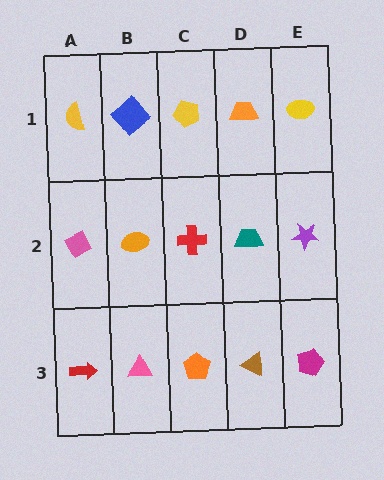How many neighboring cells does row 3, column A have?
2.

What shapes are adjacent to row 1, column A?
A pink diamond (row 2, column A), a blue diamond (row 1, column B).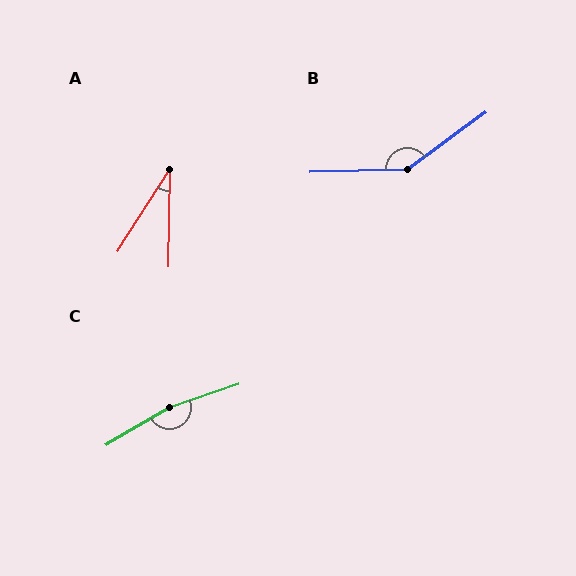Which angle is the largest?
C, at approximately 169 degrees.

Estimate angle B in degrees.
Approximately 146 degrees.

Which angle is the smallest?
A, at approximately 32 degrees.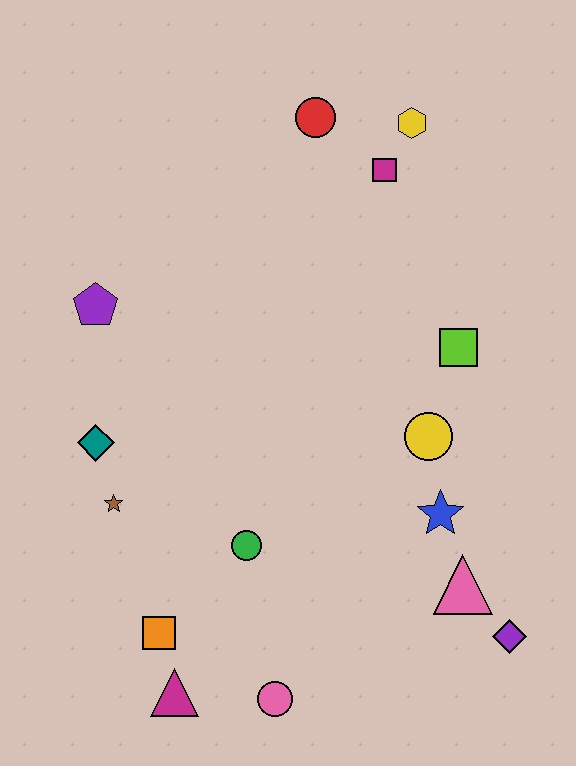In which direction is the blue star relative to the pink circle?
The blue star is above the pink circle.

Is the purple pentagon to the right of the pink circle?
No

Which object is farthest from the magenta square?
The magenta triangle is farthest from the magenta square.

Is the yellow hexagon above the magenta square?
Yes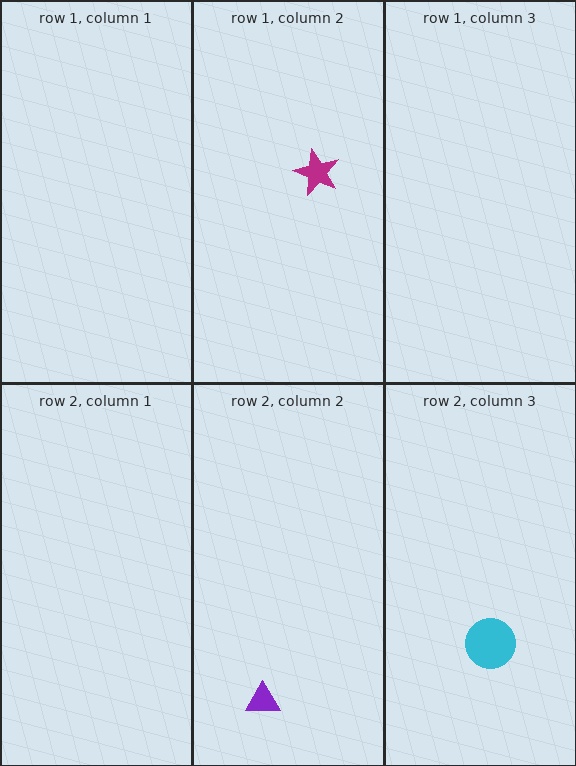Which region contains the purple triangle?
The row 2, column 2 region.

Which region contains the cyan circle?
The row 2, column 3 region.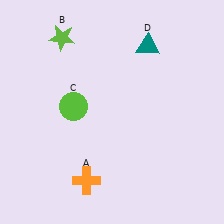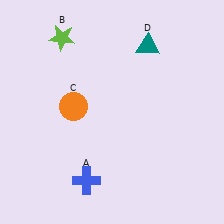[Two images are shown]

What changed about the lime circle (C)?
In Image 1, C is lime. In Image 2, it changed to orange.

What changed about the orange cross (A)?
In Image 1, A is orange. In Image 2, it changed to blue.